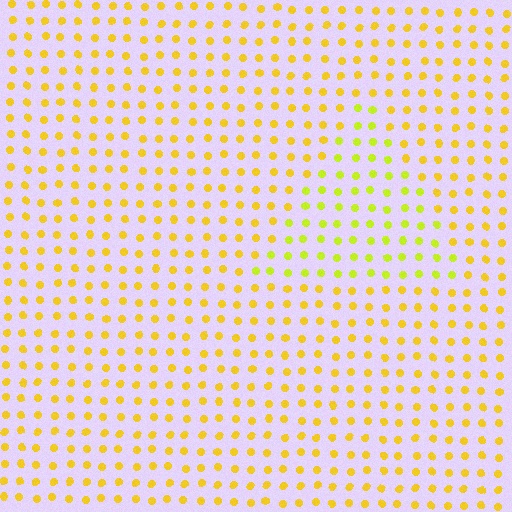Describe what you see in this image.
The image is filled with small yellow elements in a uniform arrangement. A triangle-shaped region is visible where the elements are tinted to a slightly different hue, forming a subtle color boundary.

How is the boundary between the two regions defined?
The boundary is defined purely by a slight shift in hue (about 25 degrees). Spacing, size, and orientation are identical on both sides.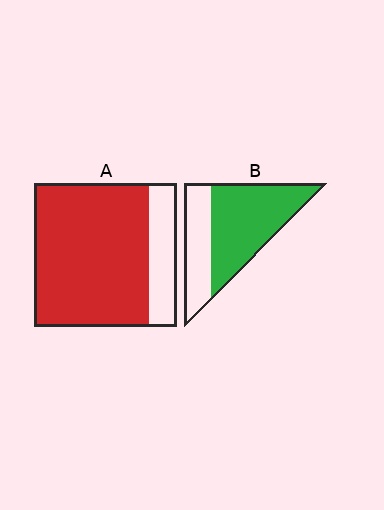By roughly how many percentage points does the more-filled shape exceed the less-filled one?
By roughly 15 percentage points (A over B).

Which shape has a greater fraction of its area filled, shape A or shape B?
Shape A.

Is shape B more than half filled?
Yes.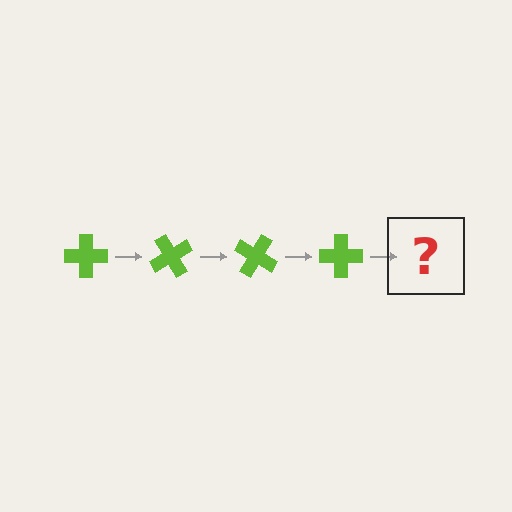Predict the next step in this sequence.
The next step is a lime cross rotated 240 degrees.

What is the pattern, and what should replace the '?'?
The pattern is that the cross rotates 60 degrees each step. The '?' should be a lime cross rotated 240 degrees.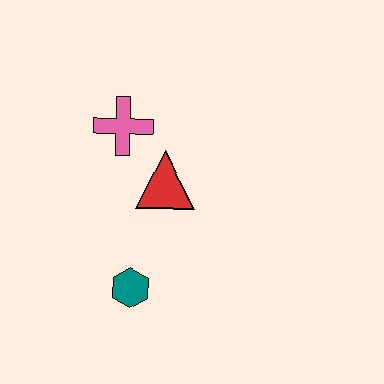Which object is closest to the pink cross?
The red triangle is closest to the pink cross.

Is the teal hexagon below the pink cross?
Yes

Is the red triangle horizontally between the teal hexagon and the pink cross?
No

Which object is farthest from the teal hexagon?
The pink cross is farthest from the teal hexagon.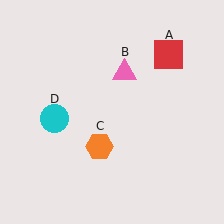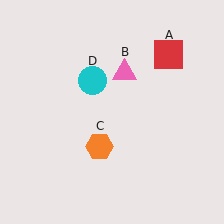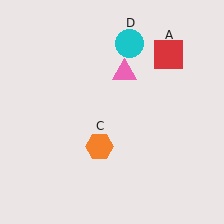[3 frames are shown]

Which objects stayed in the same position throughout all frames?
Red square (object A) and pink triangle (object B) and orange hexagon (object C) remained stationary.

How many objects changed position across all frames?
1 object changed position: cyan circle (object D).